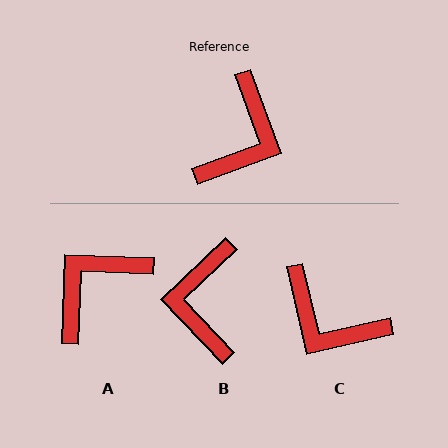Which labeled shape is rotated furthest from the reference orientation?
A, about 158 degrees away.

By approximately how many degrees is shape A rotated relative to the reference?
Approximately 158 degrees counter-clockwise.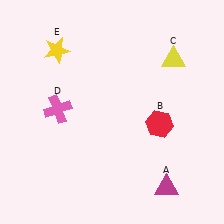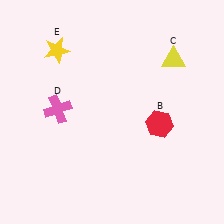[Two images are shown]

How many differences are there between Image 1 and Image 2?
There is 1 difference between the two images.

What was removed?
The magenta triangle (A) was removed in Image 2.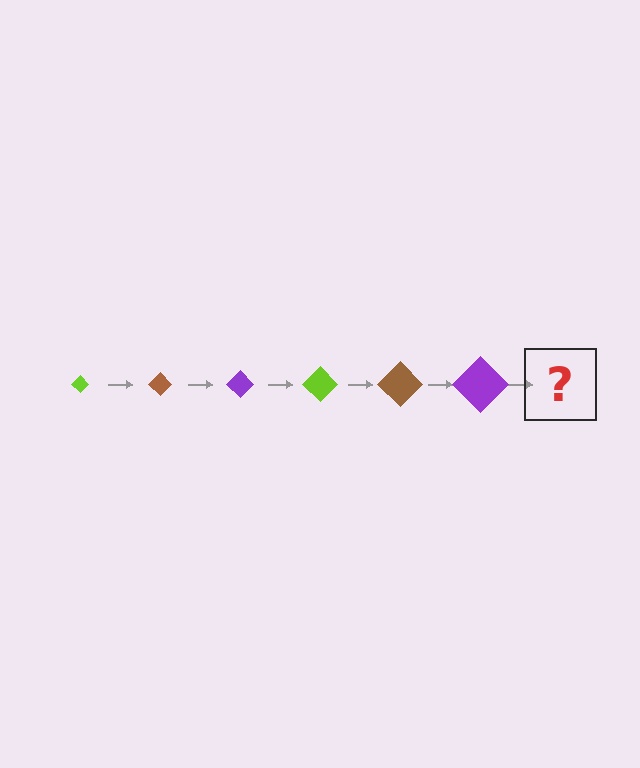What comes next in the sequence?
The next element should be a lime diamond, larger than the previous one.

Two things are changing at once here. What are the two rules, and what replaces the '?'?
The two rules are that the diamond grows larger each step and the color cycles through lime, brown, and purple. The '?' should be a lime diamond, larger than the previous one.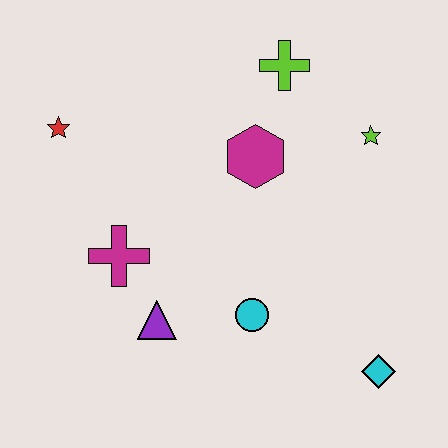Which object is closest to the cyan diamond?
The cyan circle is closest to the cyan diamond.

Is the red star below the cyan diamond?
No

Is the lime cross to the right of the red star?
Yes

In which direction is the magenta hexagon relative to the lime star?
The magenta hexagon is to the left of the lime star.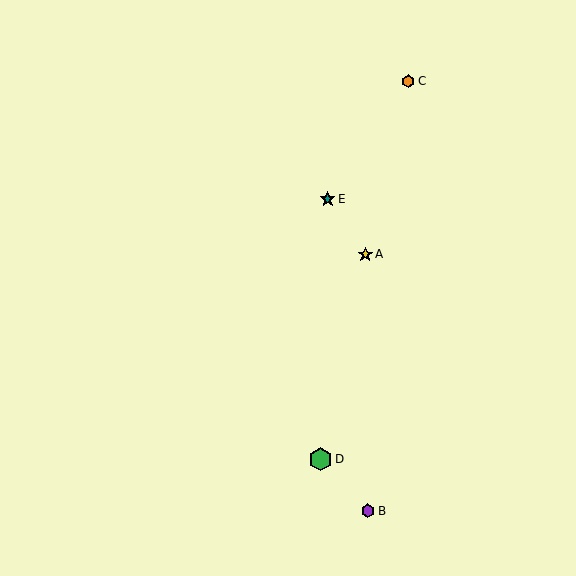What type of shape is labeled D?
Shape D is a green hexagon.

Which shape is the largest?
The green hexagon (labeled D) is the largest.